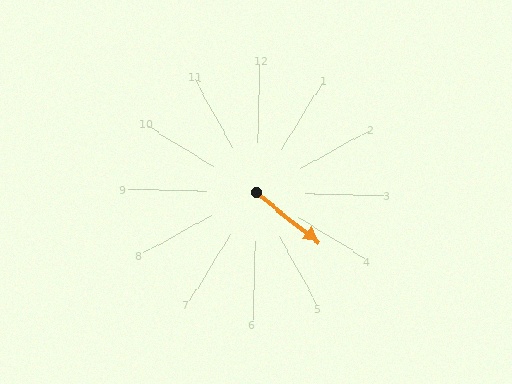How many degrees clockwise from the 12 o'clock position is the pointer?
Approximately 127 degrees.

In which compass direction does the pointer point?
Southeast.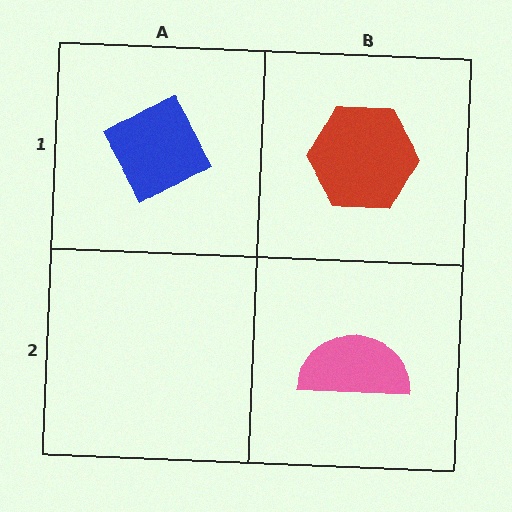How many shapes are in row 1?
2 shapes.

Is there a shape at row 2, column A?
No, that cell is empty.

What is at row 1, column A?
A blue diamond.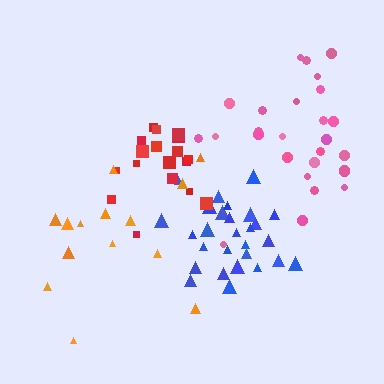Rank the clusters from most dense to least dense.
blue, red, pink, orange.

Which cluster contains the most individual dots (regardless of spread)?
Blue (28).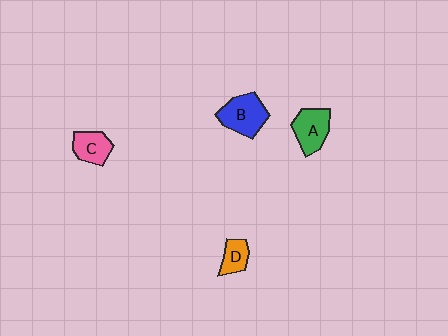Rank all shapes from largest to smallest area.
From largest to smallest: B (blue), A (green), C (pink), D (orange).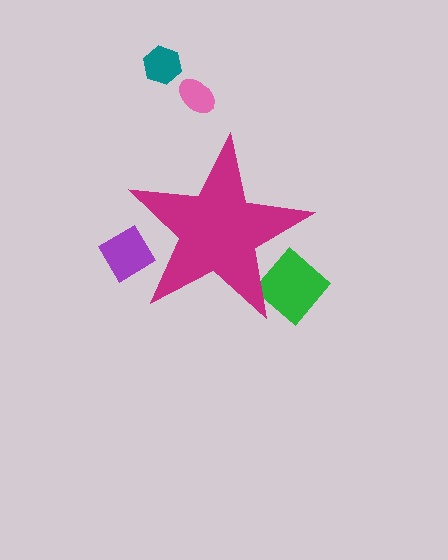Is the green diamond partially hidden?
Yes, the green diamond is partially hidden behind the magenta star.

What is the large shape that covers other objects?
A magenta star.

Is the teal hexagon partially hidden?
No, the teal hexagon is fully visible.